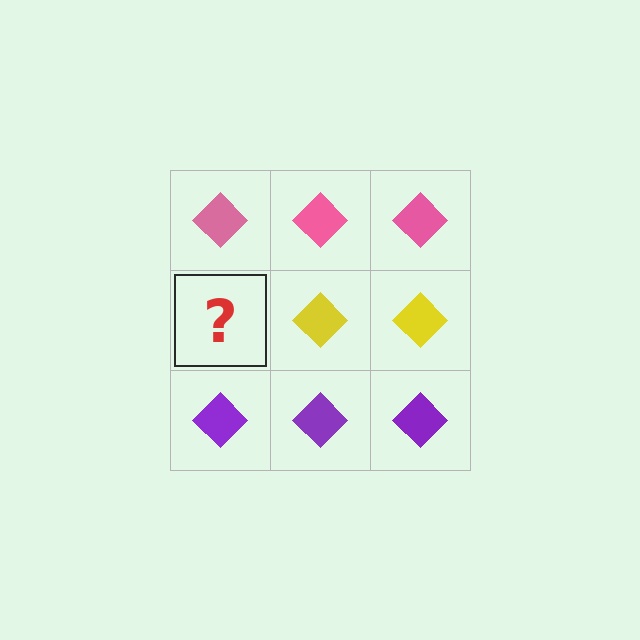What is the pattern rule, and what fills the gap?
The rule is that each row has a consistent color. The gap should be filled with a yellow diamond.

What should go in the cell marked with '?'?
The missing cell should contain a yellow diamond.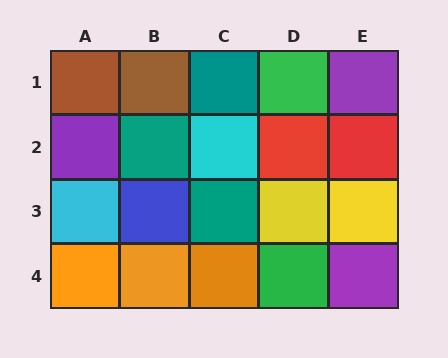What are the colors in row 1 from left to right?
Brown, brown, teal, green, purple.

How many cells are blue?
1 cell is blue.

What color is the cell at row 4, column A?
Orange.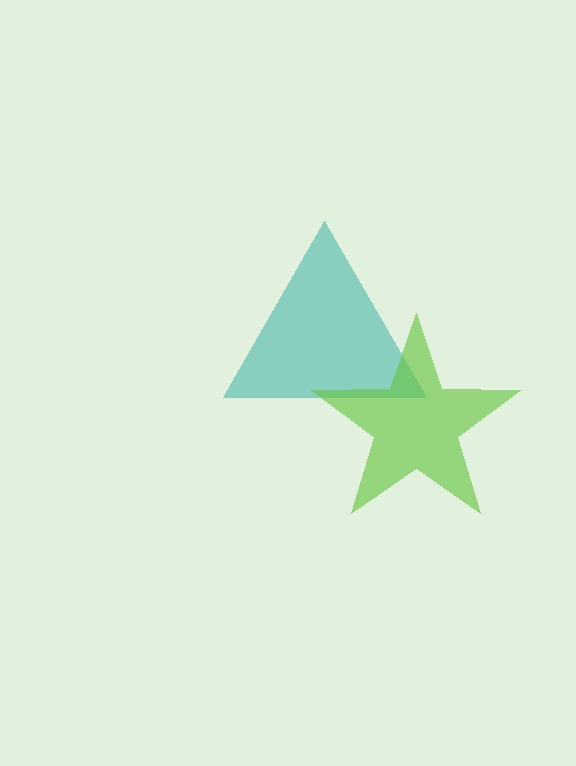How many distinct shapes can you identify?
There are 2 distinct shapes: a teal triangle, a lime star.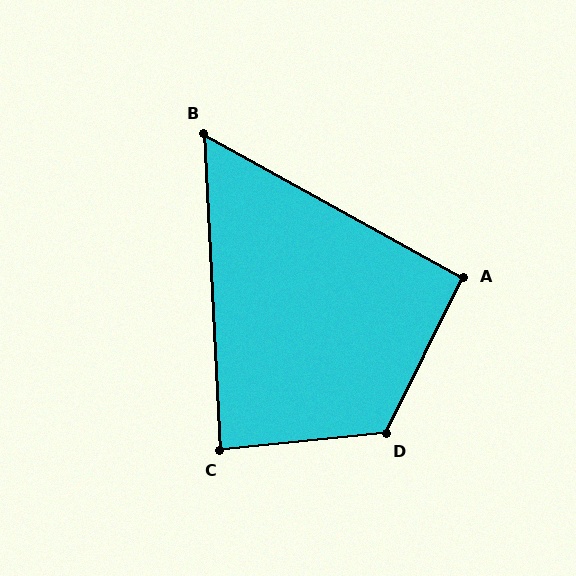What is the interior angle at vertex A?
Approximately 93 degrees (approximately right).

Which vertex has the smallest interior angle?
B, at approximately 58 degrees.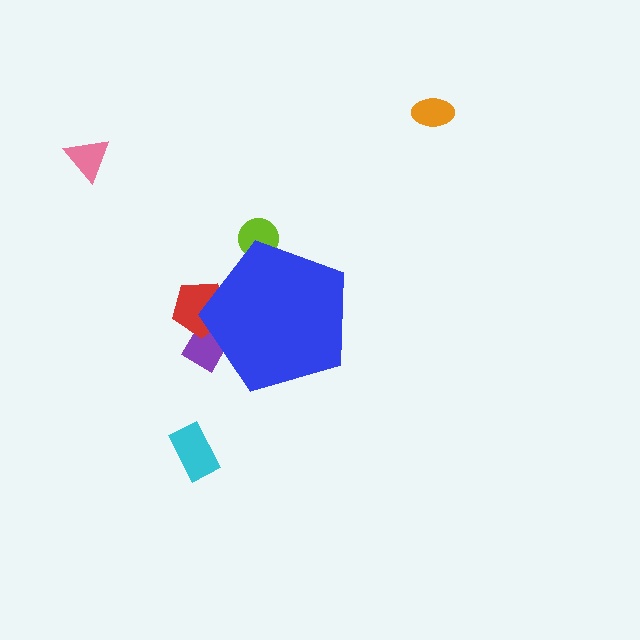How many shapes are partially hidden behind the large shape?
3 shapes are partially hidden.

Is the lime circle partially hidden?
Yes, the lime circle is partially hidden behind the blue pentagon.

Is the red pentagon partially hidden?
Yes, the red pentagon is partially hidden behind the blue pentagon.